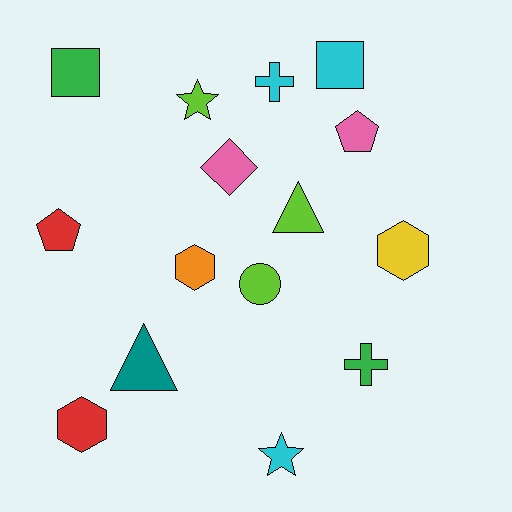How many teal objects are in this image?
There is 1 teal object.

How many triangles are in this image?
There are 2 triangles.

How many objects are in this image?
There are 15 objects.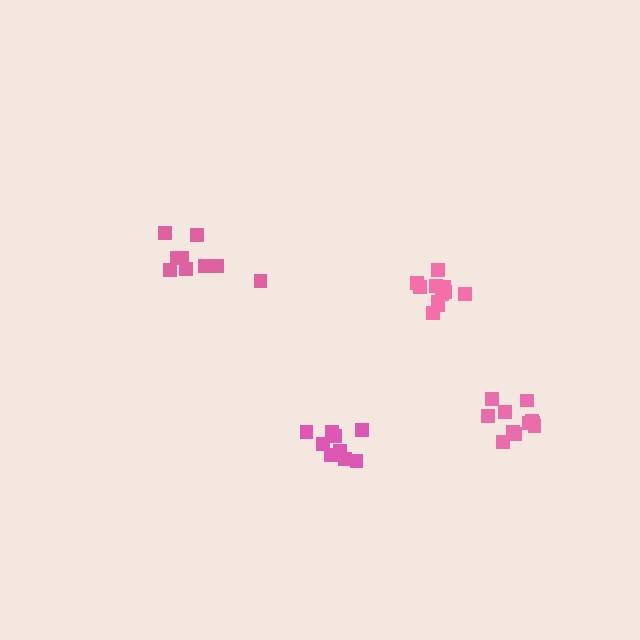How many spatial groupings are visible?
There are 4 spatial groupings.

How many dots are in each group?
Group 1: 11 dots, Group 2: 10 dots, Group 3: 9 dots, Group 4: 11 dots (41 total).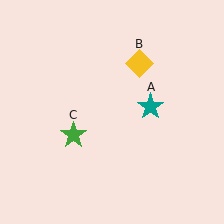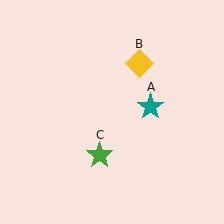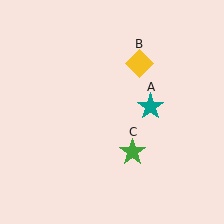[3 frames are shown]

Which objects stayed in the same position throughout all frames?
Teal star (object A) and yellow diamond (object B) remained stationary.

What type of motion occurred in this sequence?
The green star (object C) rotated counterclockwise around the center of the scene.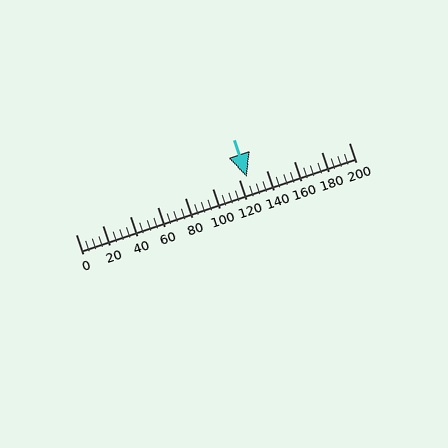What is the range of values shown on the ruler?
The ruler shows values from 0 to 200.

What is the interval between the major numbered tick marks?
The major tick marks are spaced 20 units apart.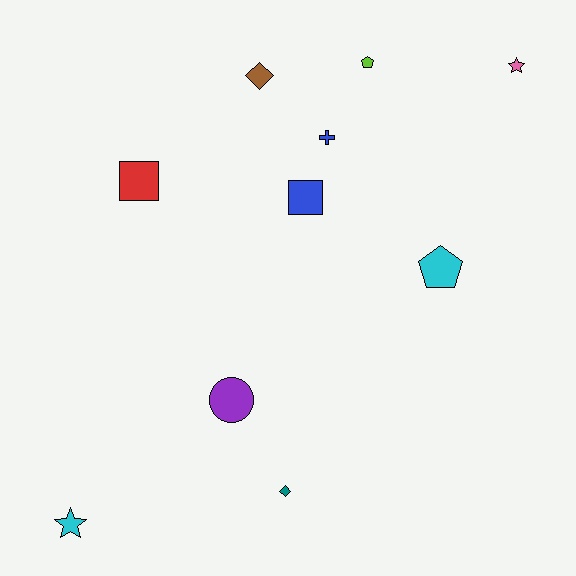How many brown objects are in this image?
There is 1 brown object.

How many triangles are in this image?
There are no triangles.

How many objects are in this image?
There are 10 objects.